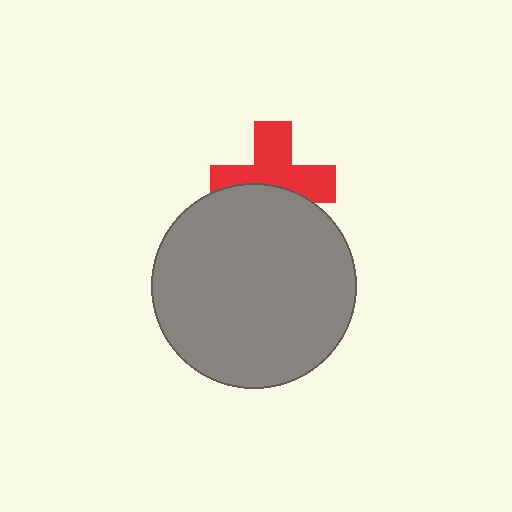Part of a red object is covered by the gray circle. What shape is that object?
It is a cross.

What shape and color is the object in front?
The object in front is a gray circle.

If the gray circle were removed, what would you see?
You would see the complete red cross.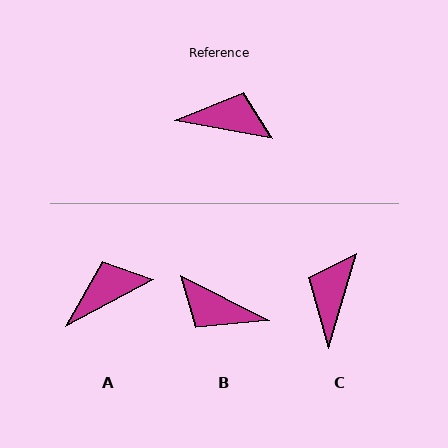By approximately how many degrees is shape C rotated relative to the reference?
Approximately 85 degrees counter-clockwise.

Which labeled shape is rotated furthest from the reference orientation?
B, about 164 degrees away.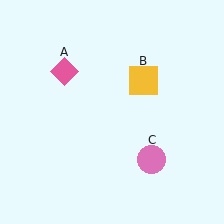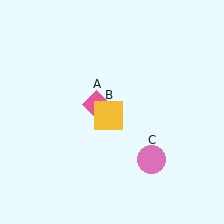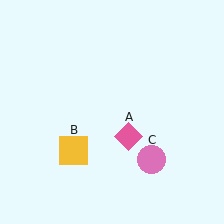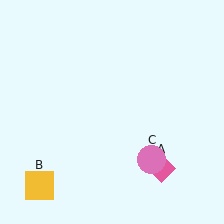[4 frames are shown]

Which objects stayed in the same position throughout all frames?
Pink circle (object C) remained stationary.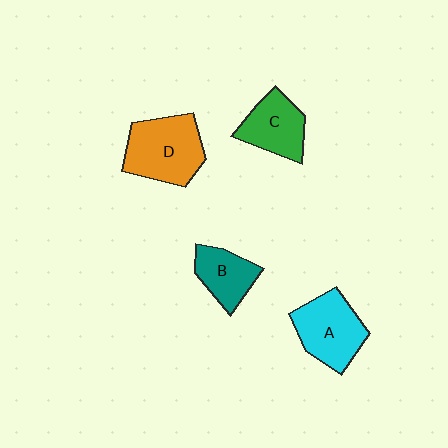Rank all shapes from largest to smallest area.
From largest to smallest: D (orange), A (cyan), C (green), B (teal).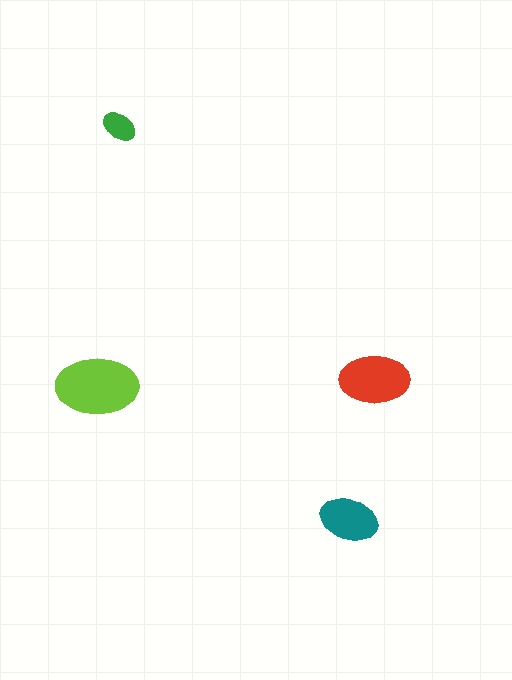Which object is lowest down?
The teal ellipse is bottommost.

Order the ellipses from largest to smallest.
the lime one, the red one, the teal one, the green one.